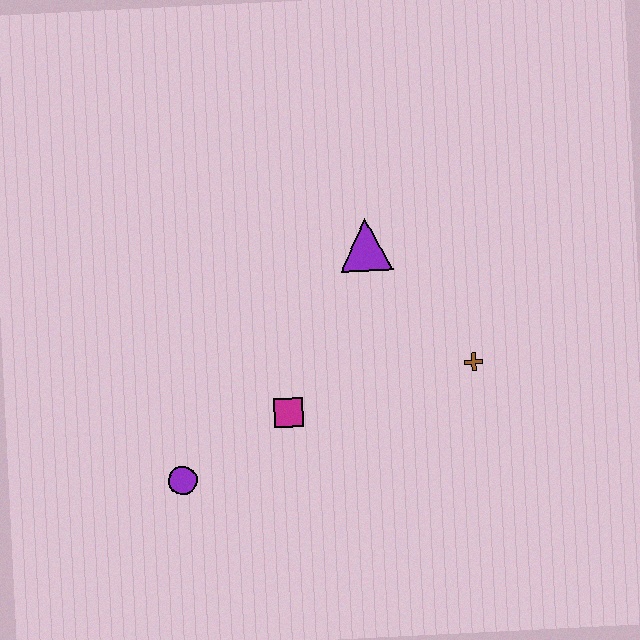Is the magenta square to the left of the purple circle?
No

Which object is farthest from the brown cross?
The purple circle is farthest from the brown cross.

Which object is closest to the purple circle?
The magenta square is closest to the purple circle.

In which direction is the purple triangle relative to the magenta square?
The purple triangle is above the magenta square.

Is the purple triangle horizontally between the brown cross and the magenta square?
Yes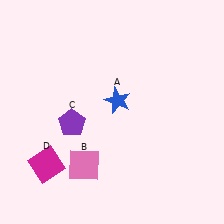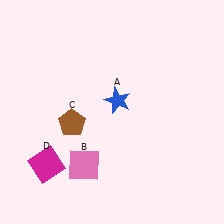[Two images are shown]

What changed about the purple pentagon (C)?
In Image 1, C is purple. In Image 2, it changed to brown.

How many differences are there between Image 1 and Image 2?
There is 1 difference between the two images.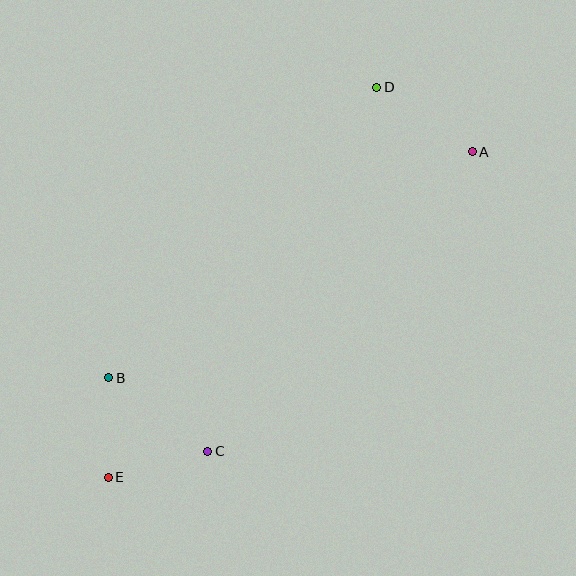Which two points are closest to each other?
Points B and E are closest to each other.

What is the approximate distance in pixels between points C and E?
The distance between C and E is approximately 103 pixels.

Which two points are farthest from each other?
Points A and E are farthest from each other.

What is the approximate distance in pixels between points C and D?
The distance between C and D is approximately 401 pixels.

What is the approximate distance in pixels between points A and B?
The distance between A and B is approximately 428 pixels.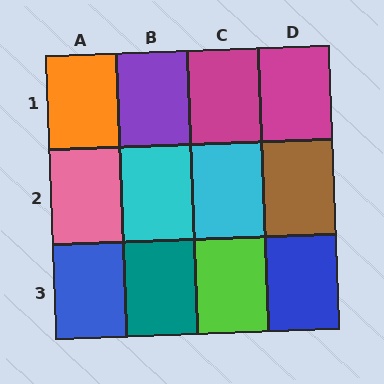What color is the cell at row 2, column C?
Cyan.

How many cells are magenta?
2 cells are magenta.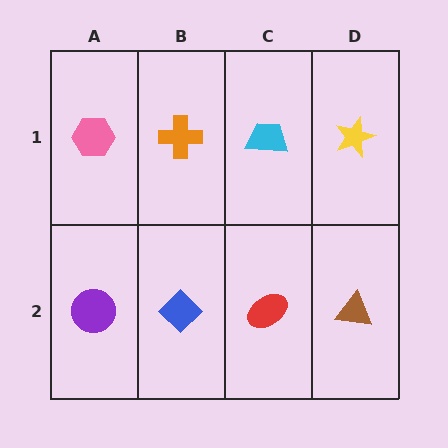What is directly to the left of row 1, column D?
A cyan trapezoid.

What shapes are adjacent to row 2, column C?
A cyan trapezoid (row 1, column C), a blue diamond (row 2, column B), a brown triangle (row 2, column D).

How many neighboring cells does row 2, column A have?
2.